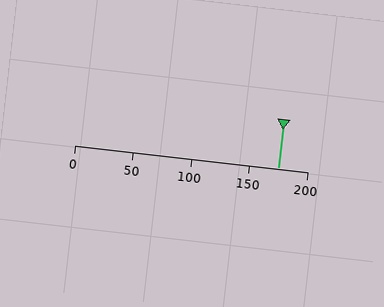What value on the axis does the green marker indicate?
The marker indicates approximately 175.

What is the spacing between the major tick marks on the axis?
The major ticks are spaced 50 apart.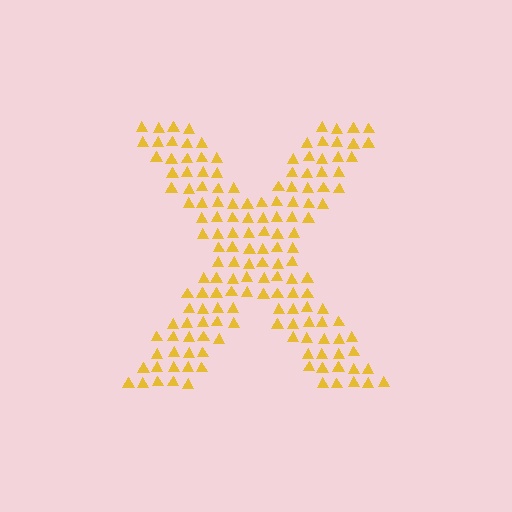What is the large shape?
The large shape is the letter X.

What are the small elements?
The small elements are triangles.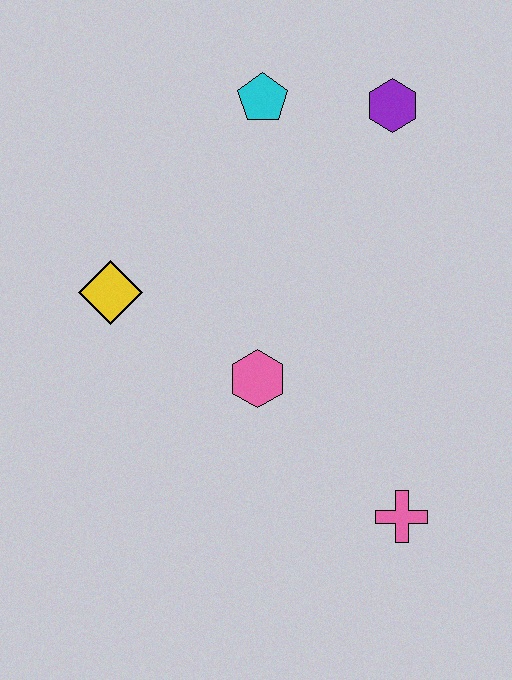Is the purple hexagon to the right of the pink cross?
No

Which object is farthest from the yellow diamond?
The pink cross is farthest from the yellow diamond.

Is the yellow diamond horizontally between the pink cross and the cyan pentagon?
No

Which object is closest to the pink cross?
The pink hexagon is closest to the pink cross.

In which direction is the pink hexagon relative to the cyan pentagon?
The pink hexagon is below the cyan pentagon.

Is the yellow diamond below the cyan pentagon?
Yes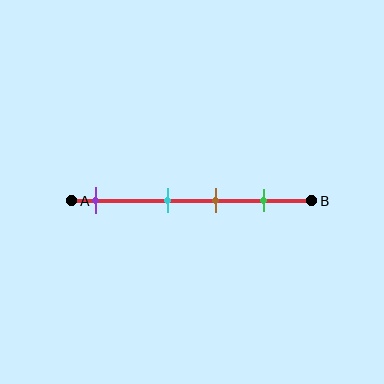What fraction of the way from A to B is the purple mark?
The purple mark is approximately 10% (0.1) of the way from A to B.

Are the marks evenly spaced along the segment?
No, the marks are not evenly spaced.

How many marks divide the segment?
There are 4 marks dividing the segment.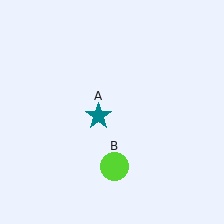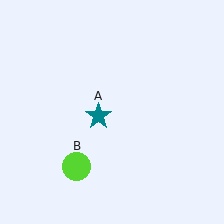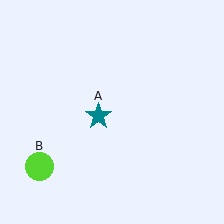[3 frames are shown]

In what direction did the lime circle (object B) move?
The lime circle (object B) moved left.